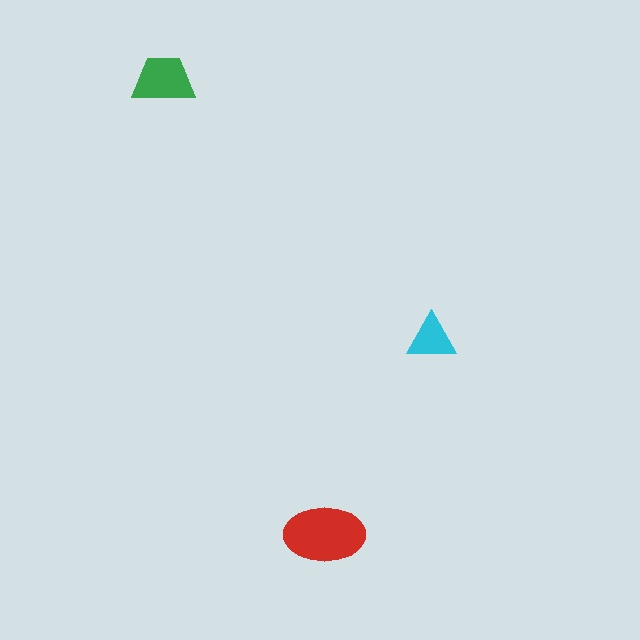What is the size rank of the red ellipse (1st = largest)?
1st.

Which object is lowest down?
The red ellipse is bottommost.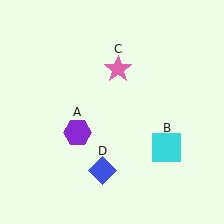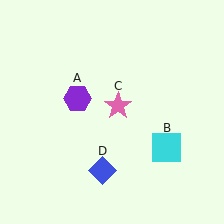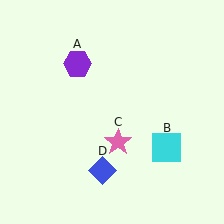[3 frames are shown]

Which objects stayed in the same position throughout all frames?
Cyan square (object B) and blue diamond (object D) remained stationary.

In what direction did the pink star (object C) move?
The pink star (object C) moved down.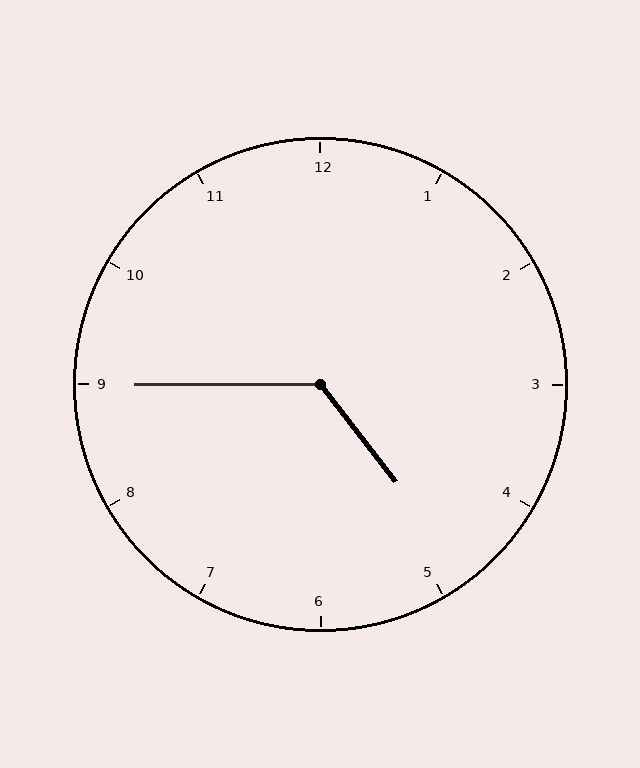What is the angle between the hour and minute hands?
Approximately 128 degrees.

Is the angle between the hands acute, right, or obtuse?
It is obtuse.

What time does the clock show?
4:45.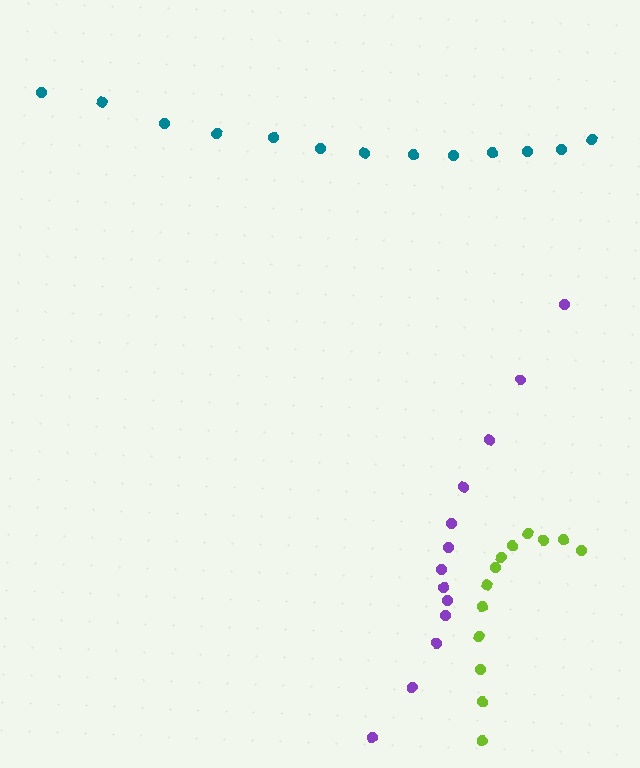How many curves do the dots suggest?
There are 3 distinct paths.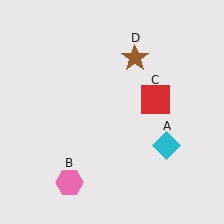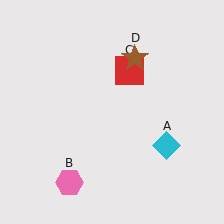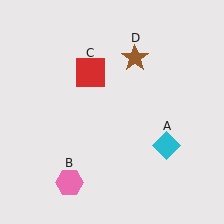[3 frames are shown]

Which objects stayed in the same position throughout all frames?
Cyan diamond (object A) and pink hexagon (object B) and brown star (object D) remained stationary.